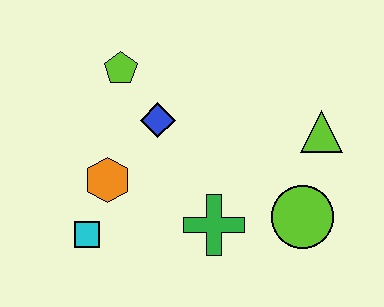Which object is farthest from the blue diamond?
The lime circle is farthest from the blue diamond.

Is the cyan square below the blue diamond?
Yes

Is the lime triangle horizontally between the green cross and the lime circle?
No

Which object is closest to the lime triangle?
The lime circle is closest to the lime triangle.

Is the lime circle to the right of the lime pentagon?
Yes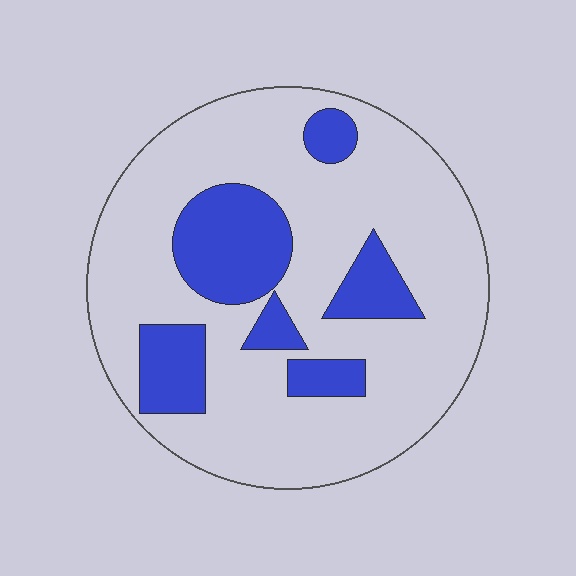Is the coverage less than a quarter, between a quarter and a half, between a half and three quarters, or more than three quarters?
Less than a quarter.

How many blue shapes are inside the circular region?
6.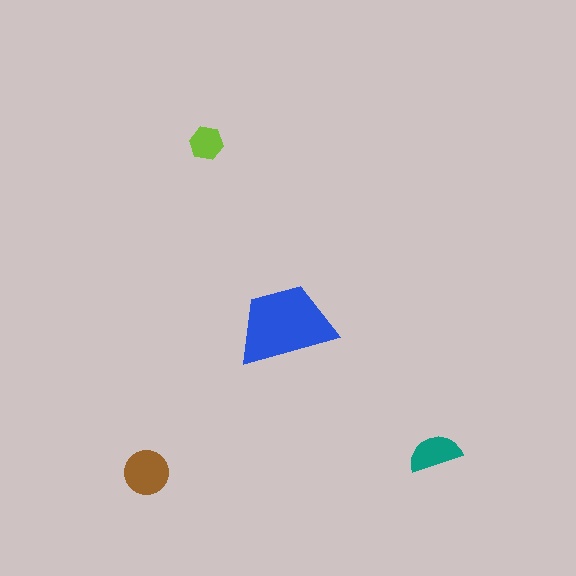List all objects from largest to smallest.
The blue trapezoid, the brown circle, the teal semicircle, the lime hexagon.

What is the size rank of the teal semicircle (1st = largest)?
3rd.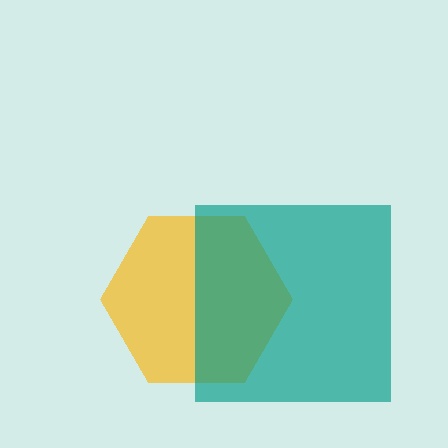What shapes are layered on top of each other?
The layered shapes are: a yellow hexagon, a teal square.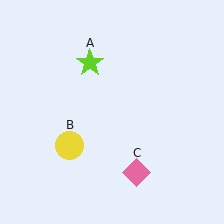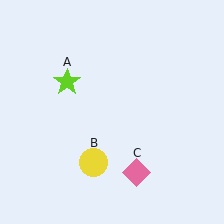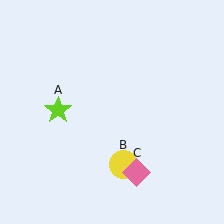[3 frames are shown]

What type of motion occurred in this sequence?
The lime star (object A), yellow circle (object B) rotated counterclockwise around the center of the scene.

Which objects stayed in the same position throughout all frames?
Pink diamond (object C) remained stationary.